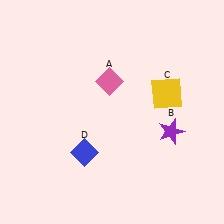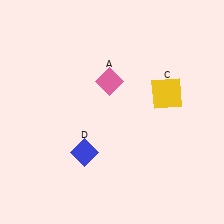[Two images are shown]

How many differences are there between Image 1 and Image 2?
There is 1 difference between the two images.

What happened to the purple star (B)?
The purple star (B) was removed in Image 2. It was in the bottom-right area of Image 1.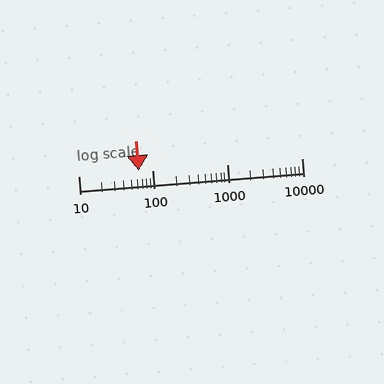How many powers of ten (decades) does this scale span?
The scale spans 3 decades, from 10 to 10000.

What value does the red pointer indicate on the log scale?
The pointer indicates approximately 64.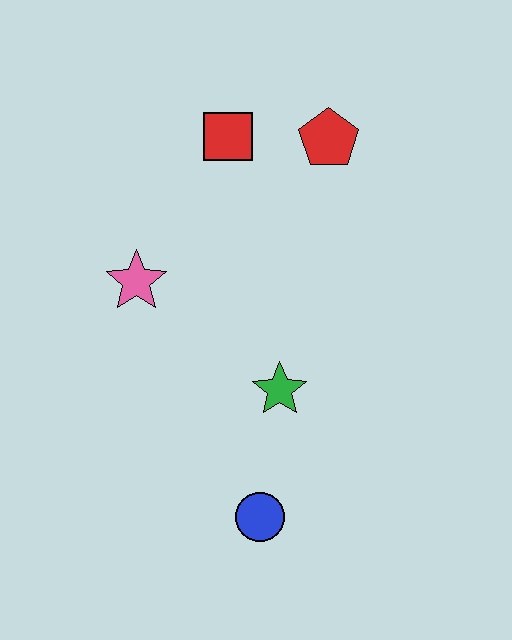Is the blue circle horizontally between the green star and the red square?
Yes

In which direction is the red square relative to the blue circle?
The red square is above the blue circle.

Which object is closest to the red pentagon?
The red square is closest to the red pentagon.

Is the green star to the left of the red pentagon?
Yes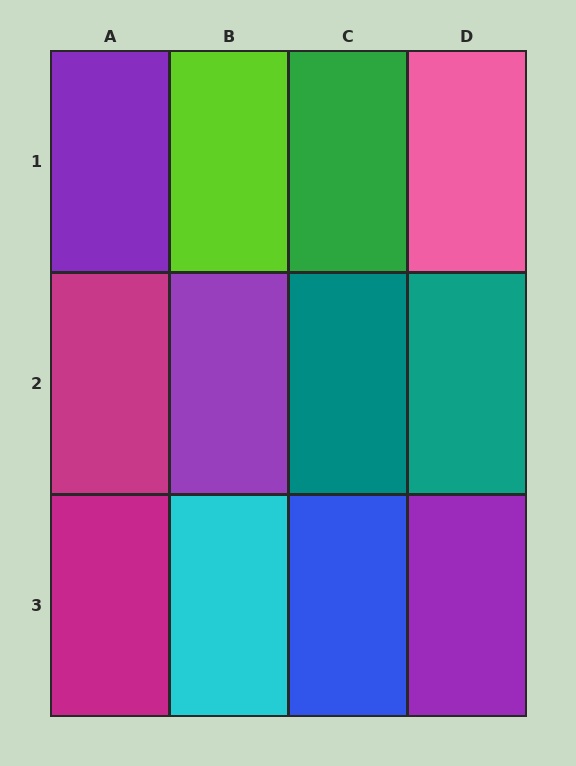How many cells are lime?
1 cell is lime.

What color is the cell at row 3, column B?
Cyan.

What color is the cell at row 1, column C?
Green.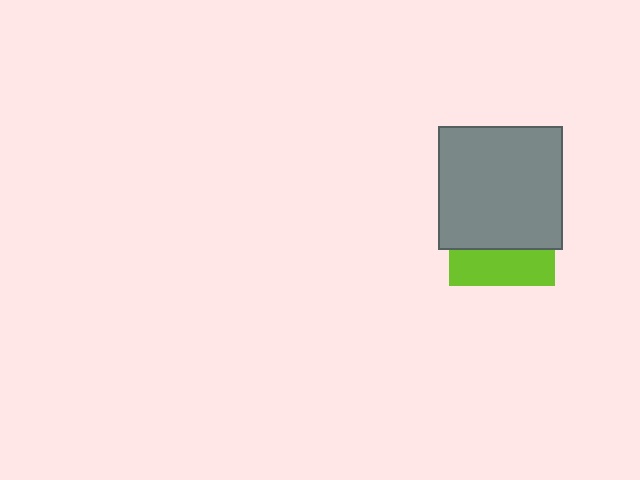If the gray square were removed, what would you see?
You would see the complete lime square.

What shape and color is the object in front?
The object in front is a gray square.